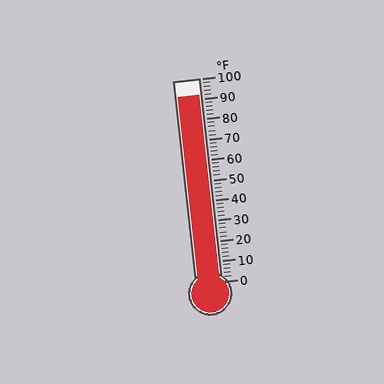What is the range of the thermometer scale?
The thermometer scale ranges from 0°F to 100°F.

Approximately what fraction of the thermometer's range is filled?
The thermometer is filled to approximately 90% of its range.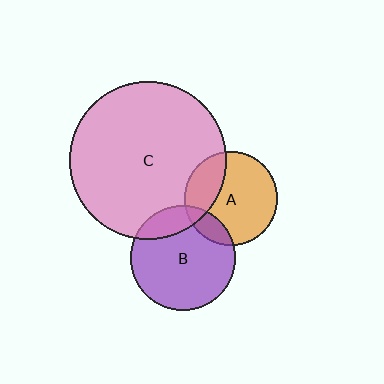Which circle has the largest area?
Circle C (pink).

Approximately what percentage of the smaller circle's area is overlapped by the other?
Approximately 15%.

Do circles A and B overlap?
Yes.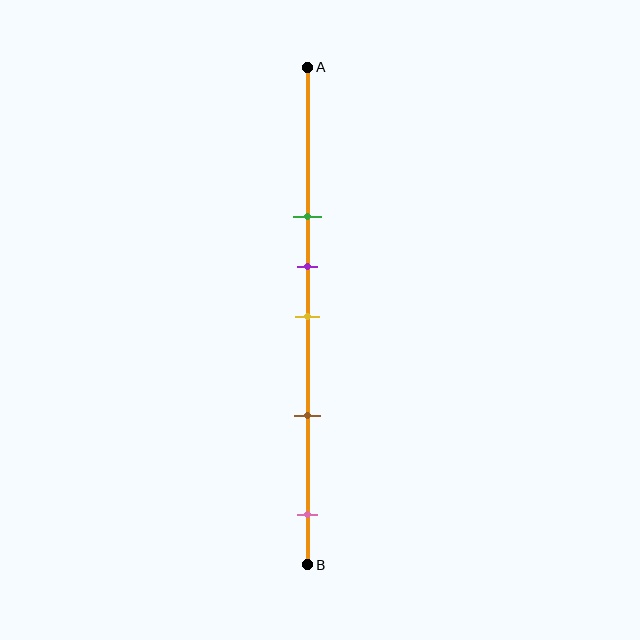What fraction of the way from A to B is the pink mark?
The pink mark is approximately 90% (0.9) of the way from A to B.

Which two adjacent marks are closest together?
The purple and yellow marks are the closest adjacent pair.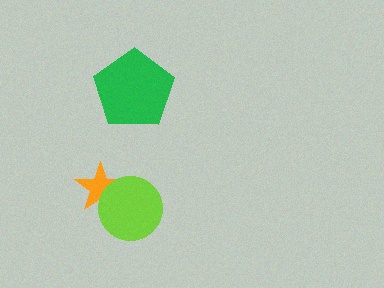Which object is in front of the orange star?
The lime circle is in front of the orange star.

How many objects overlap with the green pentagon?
0 objects overlap with the green pentagon.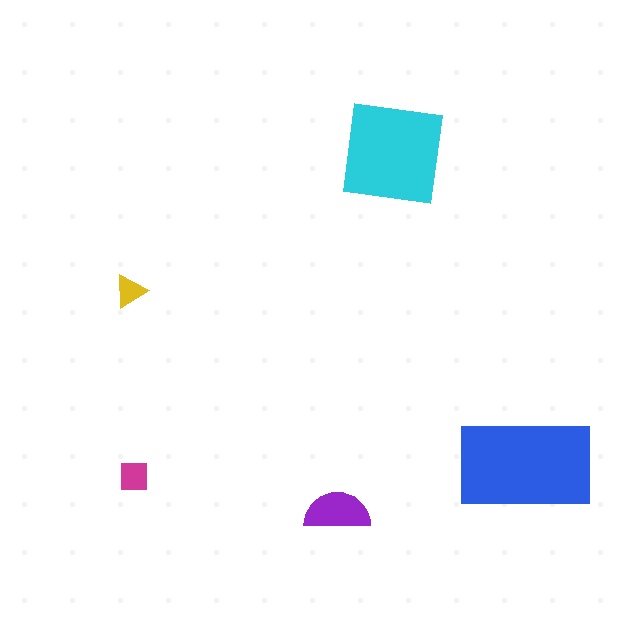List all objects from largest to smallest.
The blue rectangle, the cyan square, the purple semicircle, the magenta square, the yellow triangle.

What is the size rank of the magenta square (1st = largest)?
4th.